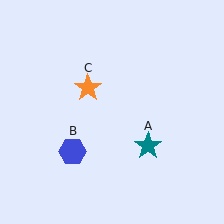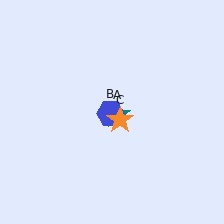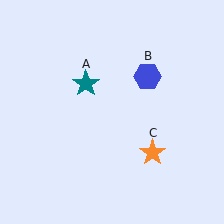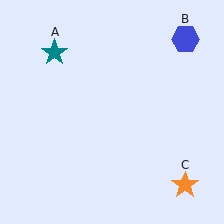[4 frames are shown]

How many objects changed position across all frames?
3 objects changed position: teal star (object A), blue hexagon (object B), orange star (object C).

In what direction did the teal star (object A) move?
The teal star (object A) moved up and to the left.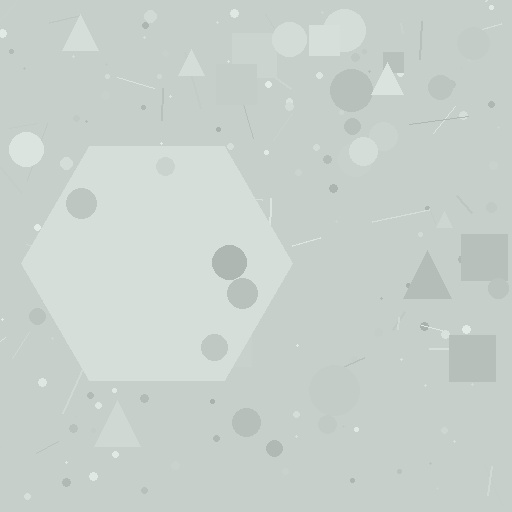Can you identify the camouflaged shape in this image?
The camouflaged shape is a hexagon.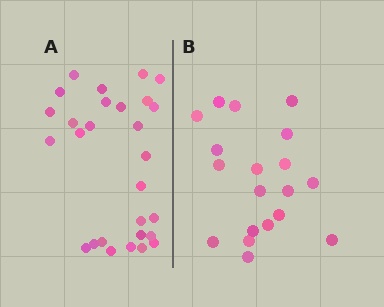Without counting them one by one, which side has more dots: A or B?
Region A (the left region) has more dots.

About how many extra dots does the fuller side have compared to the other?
Region A has roughly 8 or so more dots than region B.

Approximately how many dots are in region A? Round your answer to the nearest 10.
About 30 dots. (The exact count is 28, which rounds to 30.)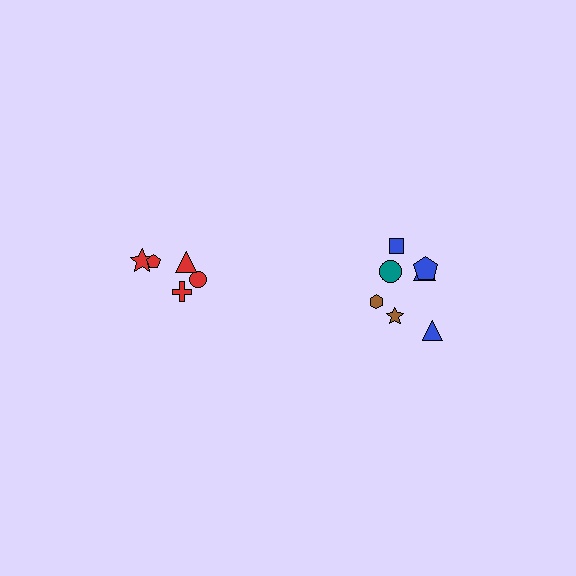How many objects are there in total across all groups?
There are 12 objects.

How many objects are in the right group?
There are 7 objects.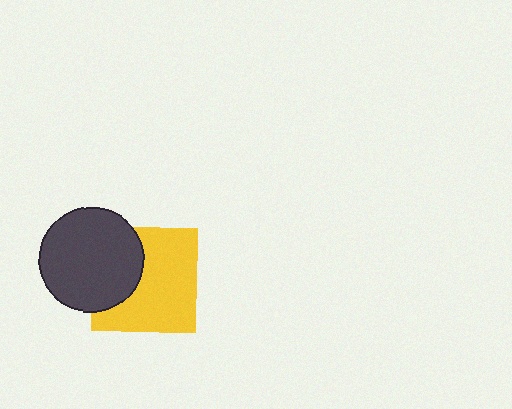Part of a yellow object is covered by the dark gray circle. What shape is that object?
It is a square.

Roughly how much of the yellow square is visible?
Most of it is visible (roughly 66%).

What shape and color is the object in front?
The object in front is a dark gray circle.